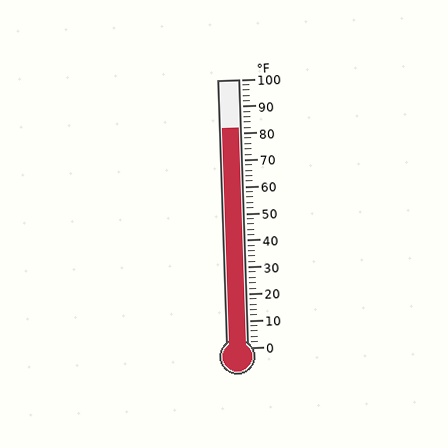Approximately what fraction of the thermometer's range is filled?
The thermometer is filled to approximately 80% of its range.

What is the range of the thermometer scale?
The thermometer scale ranges from 0°F to 100°F.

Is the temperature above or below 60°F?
The temperature is above 60°F.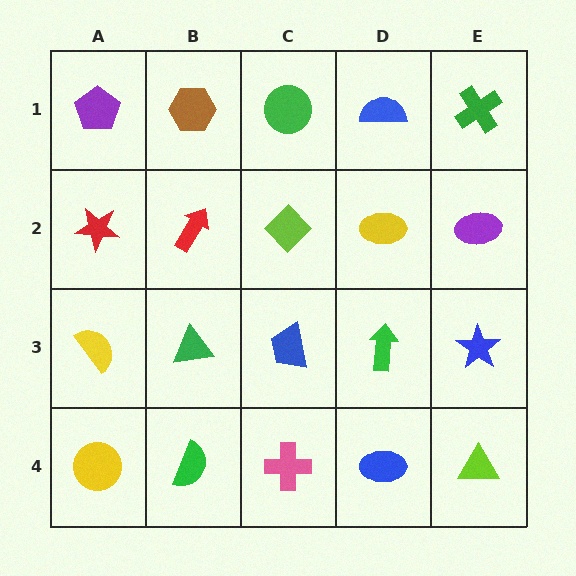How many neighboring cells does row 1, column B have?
3.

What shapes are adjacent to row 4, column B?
A green triangle (row 3, column B), a yellow circle (row 4, column A), a pink cross (row 4, column C).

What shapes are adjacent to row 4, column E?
A blue star (row 3, column E), a blue ellipse (row 4, column D).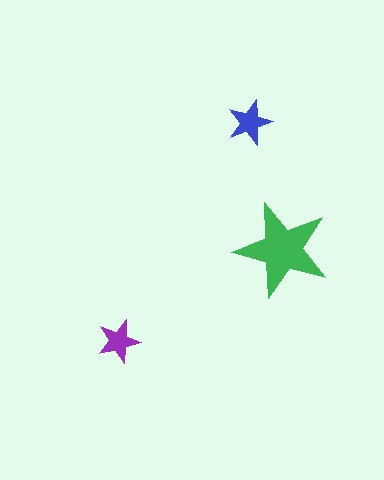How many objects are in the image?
There are 3 objects in the image.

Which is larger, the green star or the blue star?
The green one.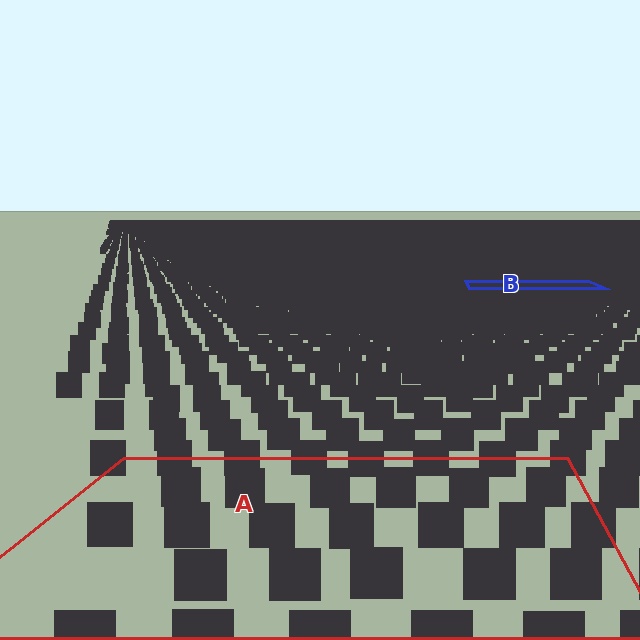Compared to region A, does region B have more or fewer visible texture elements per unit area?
Region B has more texture elements per unit area — they are packed more densely because it is farther away.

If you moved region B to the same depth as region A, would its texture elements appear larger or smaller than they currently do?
They would appear larger. At a closer depth, the same texture elements are projected at a bigger on-screen size.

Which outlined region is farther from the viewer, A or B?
Region B is farther from the viewer — the texture elements inside it appear smaller and more densely packed.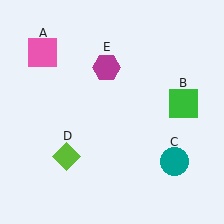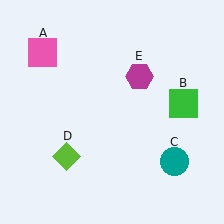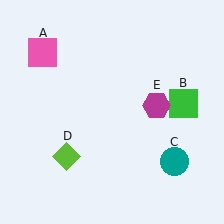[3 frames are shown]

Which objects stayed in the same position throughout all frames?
Pink square (object A) and green square (object B) and teal circle (object C) and lime diamond (object D) remained stationary.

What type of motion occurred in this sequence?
The magenta hexagon (object E) rotated clockwise around the center of the scene.